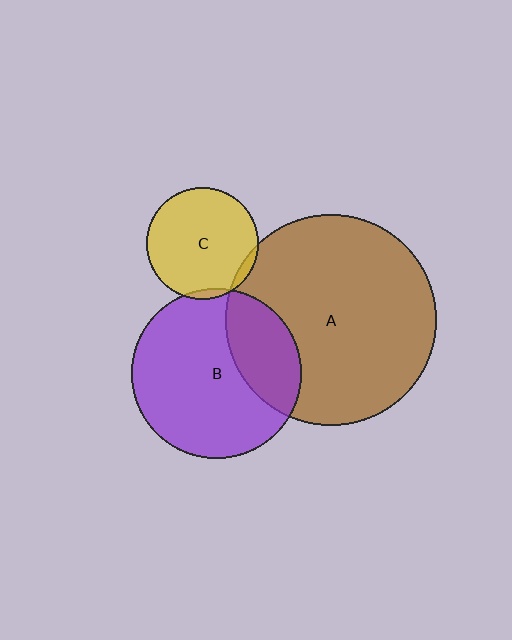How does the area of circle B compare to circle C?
Approximately 2.3 times.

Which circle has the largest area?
Circle A (brown).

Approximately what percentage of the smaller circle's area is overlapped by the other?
Approximately 30%.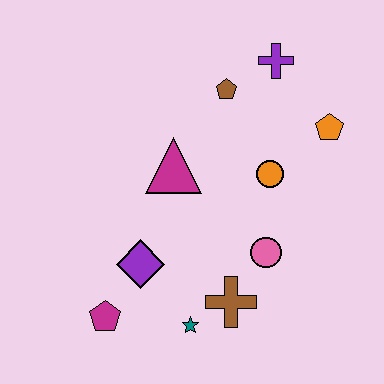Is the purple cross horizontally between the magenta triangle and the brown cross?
No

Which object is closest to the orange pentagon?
The orange circle is closest to the orange pentagon.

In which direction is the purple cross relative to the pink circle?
The purple cross is above the pink circle.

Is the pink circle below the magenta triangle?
Yes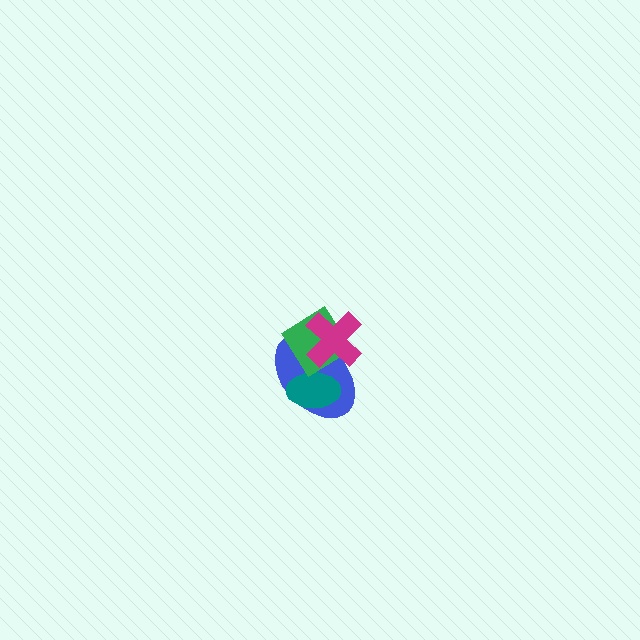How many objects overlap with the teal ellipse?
2 objects overlap with the teal ellipse.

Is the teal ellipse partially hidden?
Yes, it is partially covered by another shape.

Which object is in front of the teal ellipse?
The green diamond is in front of the teal ellipse.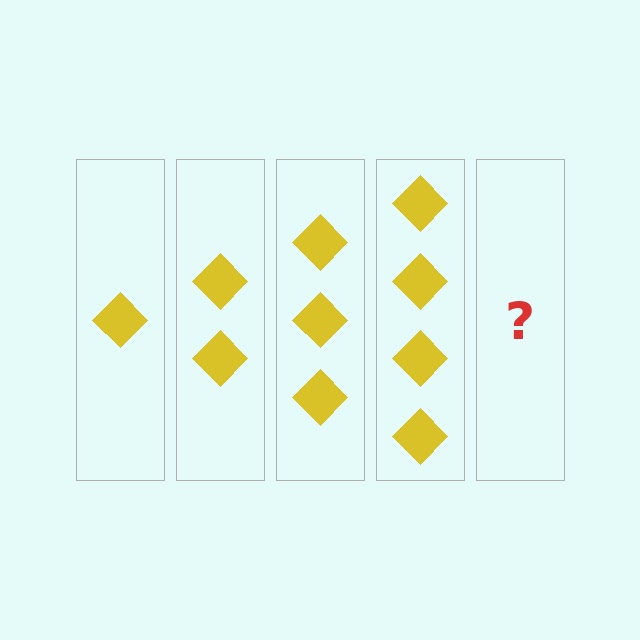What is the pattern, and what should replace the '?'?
The pattern is that each step adds one more diamond. The '?' should be 5 diamonds.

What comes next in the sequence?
The next element should be 5 diamonds.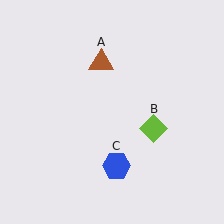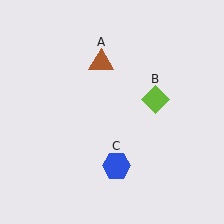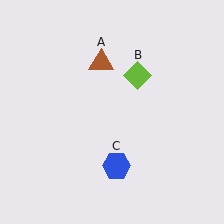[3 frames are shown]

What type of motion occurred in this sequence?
The lime diamond (object B) rotated counterclockwise around the center of the scene.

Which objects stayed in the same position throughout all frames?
Brown triangle (object A) and blue hexagon (object C) remained stationary.